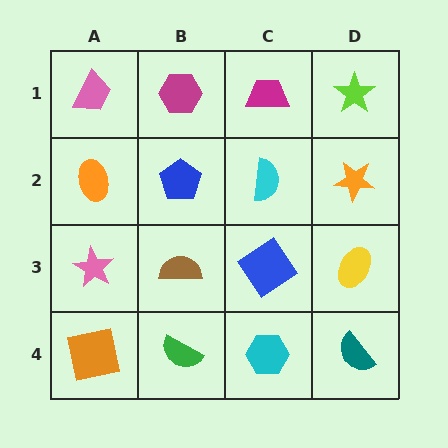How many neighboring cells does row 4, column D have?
2.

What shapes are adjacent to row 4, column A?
A pink star (row 3, column A), a green semicircle (row 4, column B).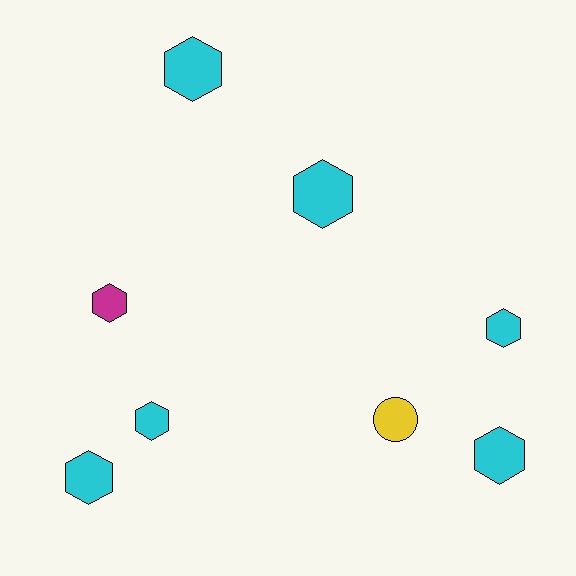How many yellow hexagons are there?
There are no yellow hexagons.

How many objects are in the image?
There are 8 objects.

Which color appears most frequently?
Cyan, with 6 objects.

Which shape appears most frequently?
Hexagon, with 7 objects.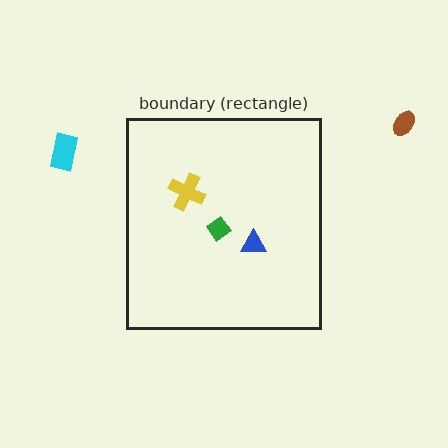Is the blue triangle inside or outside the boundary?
Inside.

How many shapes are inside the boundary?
3 inside, 2 outside.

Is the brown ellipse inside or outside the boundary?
Outside.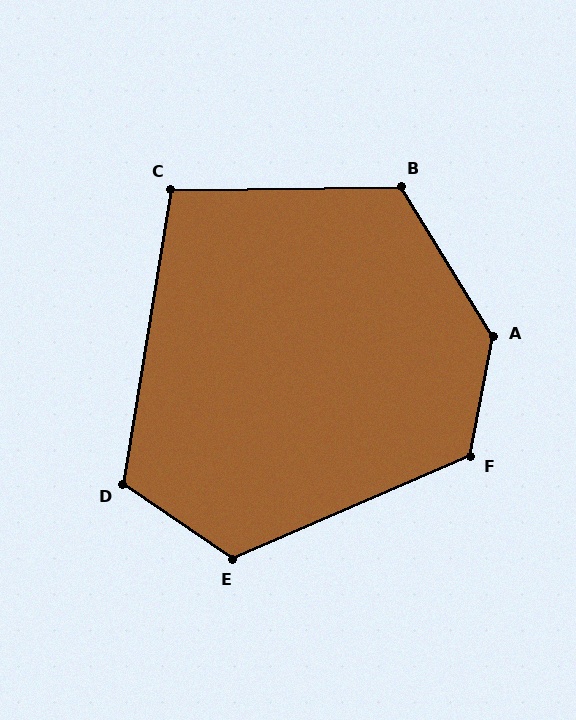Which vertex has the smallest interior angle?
C, at approximately 100 degrees.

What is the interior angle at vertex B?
Approximately 121 degrees (obtuse).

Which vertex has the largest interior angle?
A, at approximately 138 degrees.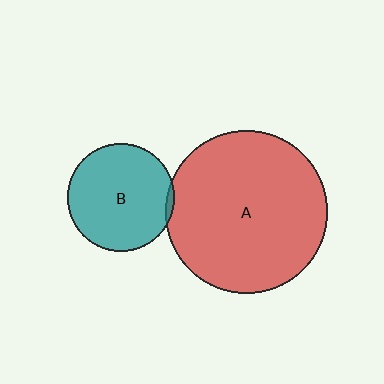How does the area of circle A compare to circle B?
Approximately 2.3 times.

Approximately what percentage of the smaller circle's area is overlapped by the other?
Approximately 5%.